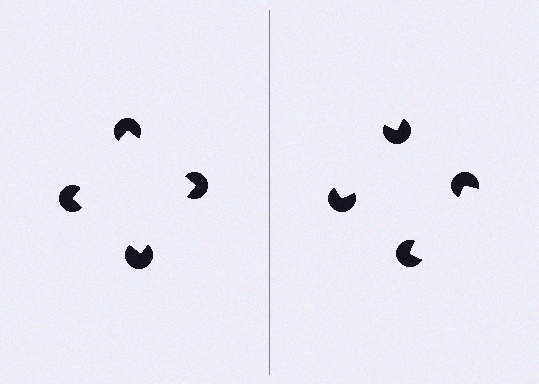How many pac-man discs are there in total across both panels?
8 — 4 on each side.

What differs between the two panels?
The pac-man discs are positioned identically on both sides; only the wedge orientations differ. On the left they align to a square; on the right they are misaligned.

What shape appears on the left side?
An illusory square.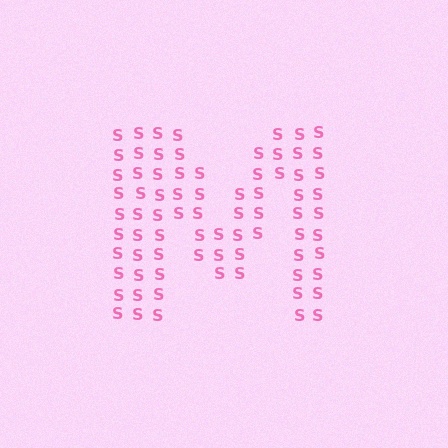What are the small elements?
The small elements are letter S's.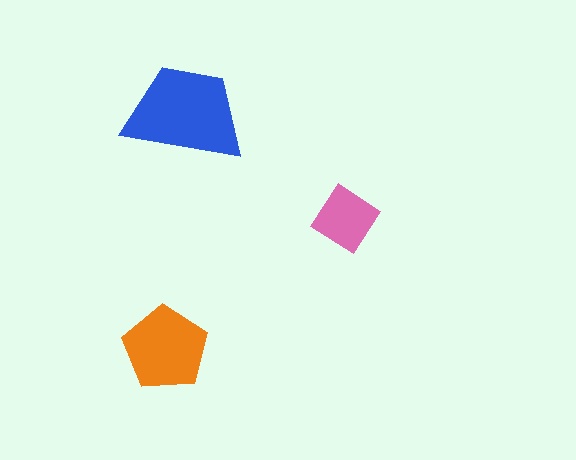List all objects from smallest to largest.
The pink diamond, the orange pentagon, the blue trapezoid.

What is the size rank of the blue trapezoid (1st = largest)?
1st.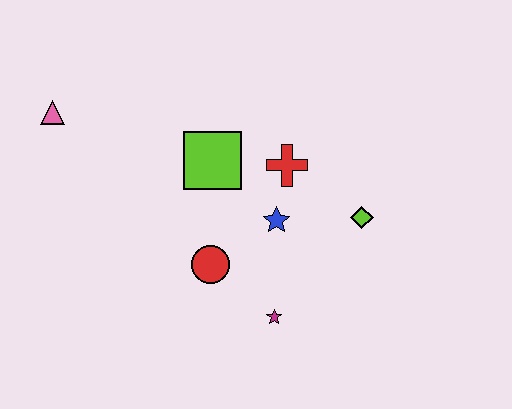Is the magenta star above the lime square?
No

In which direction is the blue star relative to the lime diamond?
The blue star is to the left of the lime diamond.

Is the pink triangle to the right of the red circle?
No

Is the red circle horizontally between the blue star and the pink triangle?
Yes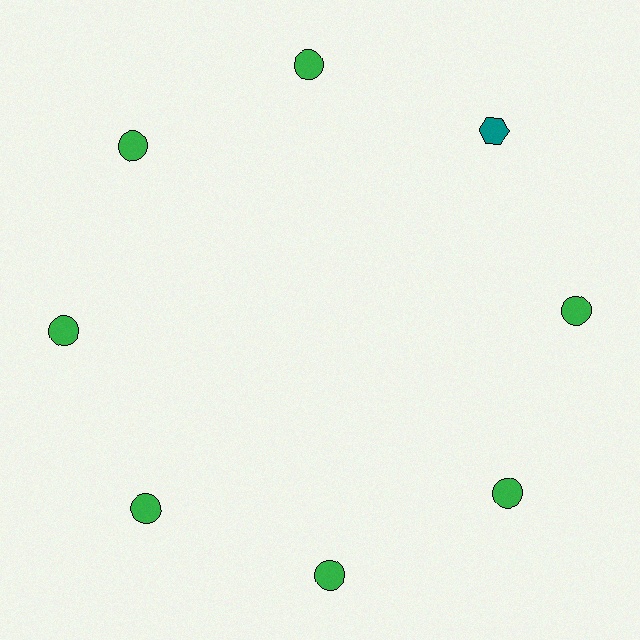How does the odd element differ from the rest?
It differs in both color (teal instead of green) and shape (hexagon instead of circle).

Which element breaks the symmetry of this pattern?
The teal hexagon at roughly the 2 o'clock position breaks the symmetry. All other shapes are green circles.